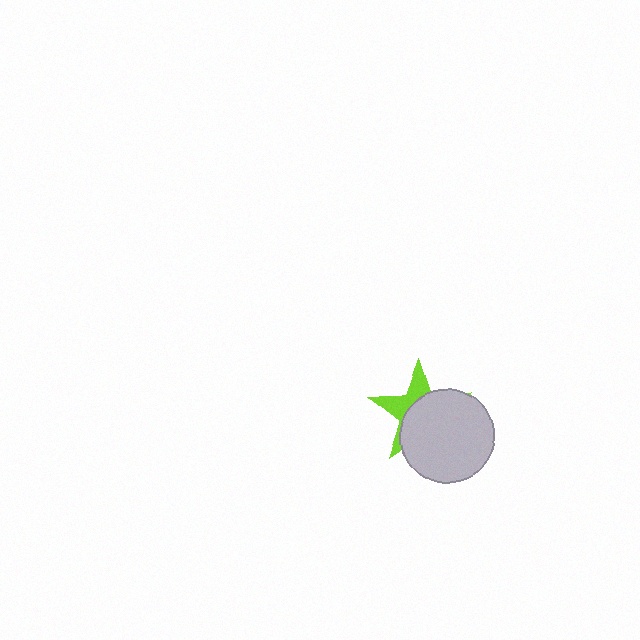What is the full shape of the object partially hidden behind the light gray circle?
The partially hidden object is a lime star.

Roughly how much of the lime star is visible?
A small part of it is visible (roughly 36%).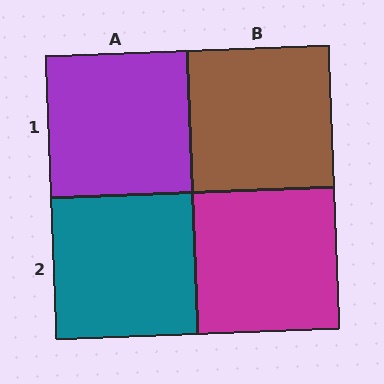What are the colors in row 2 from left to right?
Teal, magenta.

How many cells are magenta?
1 cell is magenta.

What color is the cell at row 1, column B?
Brown.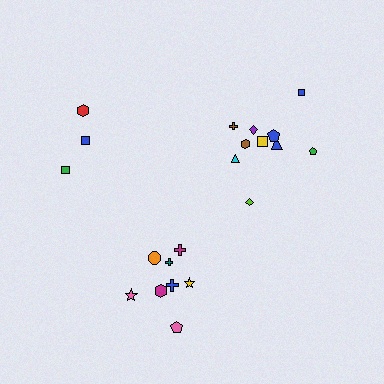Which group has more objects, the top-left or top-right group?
The top-right group.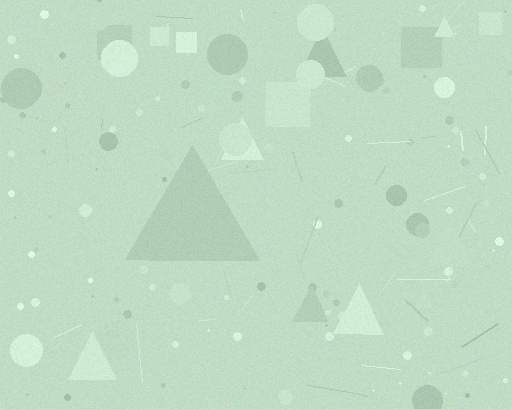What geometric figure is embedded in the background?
A triangle is embedded in the background.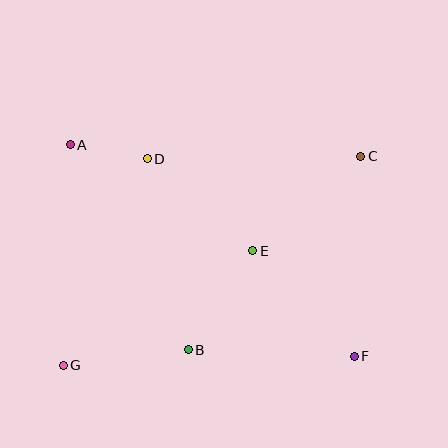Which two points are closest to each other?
Points A and D are closest to each other.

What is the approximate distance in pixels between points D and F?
The distance between D and F is approximately 286 pixels.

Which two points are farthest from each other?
Points C and G are farthest from each other.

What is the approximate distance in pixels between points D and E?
The distance between D and E is approximately 140 pixels.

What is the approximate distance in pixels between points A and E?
The distance between A and E is approximately 211 pixels.